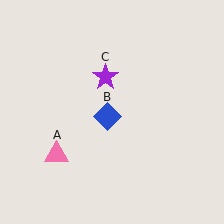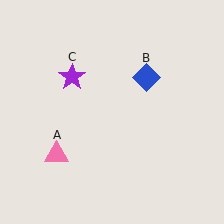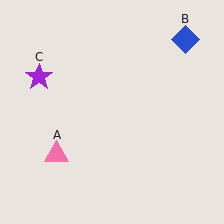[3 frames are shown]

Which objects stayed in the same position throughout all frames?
Pink triangle (object A) remained stationary.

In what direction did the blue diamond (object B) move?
The blue diamond (object B) moved up and to the right.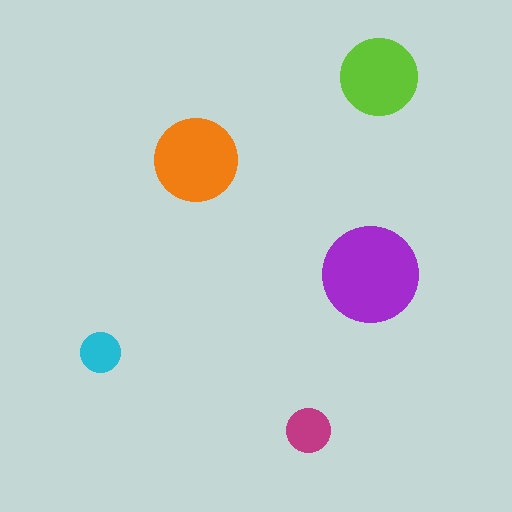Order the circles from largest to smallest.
the purple one, the orange one, the lime one, the magenta one, the cyan one.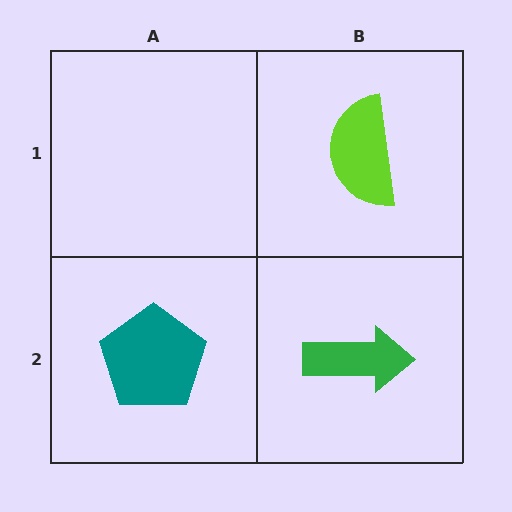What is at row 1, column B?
A lime semicircle.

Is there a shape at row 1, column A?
No, that cell is empty.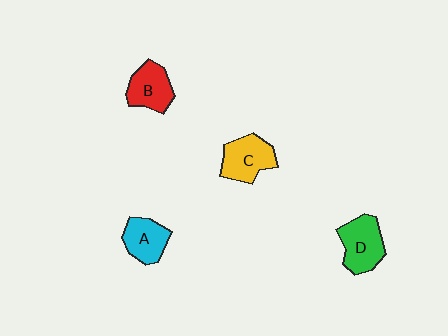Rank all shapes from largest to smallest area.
From largest to smallest: D (green), C (yellow), B (red), A (cyan).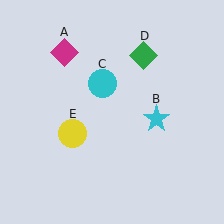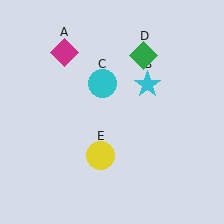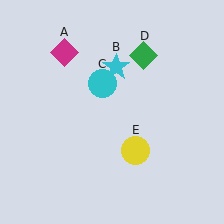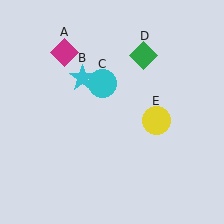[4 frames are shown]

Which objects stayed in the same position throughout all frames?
Magenta diamond (object A) and cyan circle (object C) and green diamond (object D) remained stationary.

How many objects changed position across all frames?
2 objects changed position: cyan star (object B), yellow circle (object E).